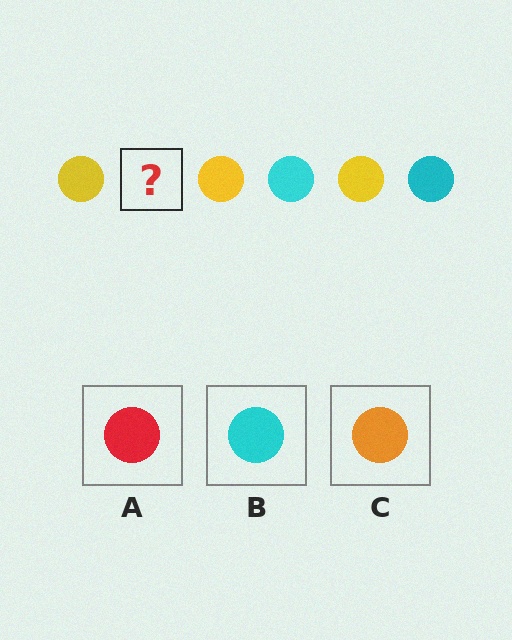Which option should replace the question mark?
Option B.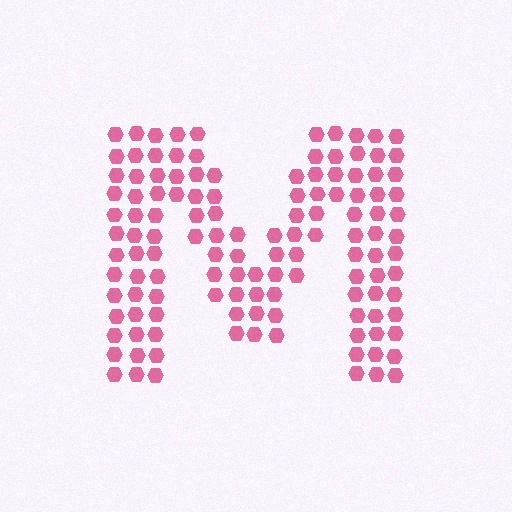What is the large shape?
The large shape is the letter M.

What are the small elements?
The small elements are hexagons.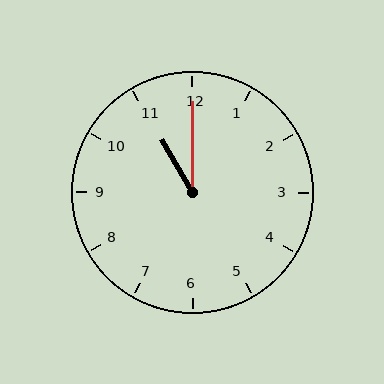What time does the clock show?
11:00.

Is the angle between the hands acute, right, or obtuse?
It is acute.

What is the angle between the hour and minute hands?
Approximately 30 degrees.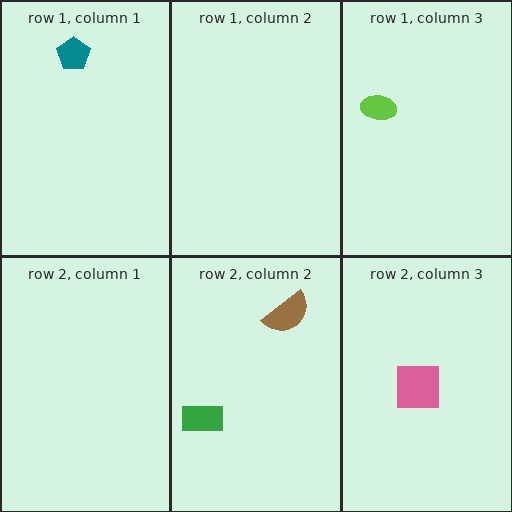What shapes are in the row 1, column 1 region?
The teal pentagon.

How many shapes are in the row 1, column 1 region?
1.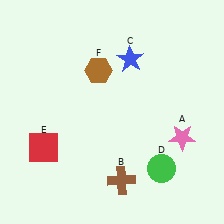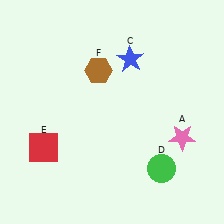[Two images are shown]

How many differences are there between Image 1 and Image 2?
There is 1 difference between the two images.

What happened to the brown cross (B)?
The brown cross (B) was removed in Image 2. It was in the bottom-right area of Image 1.